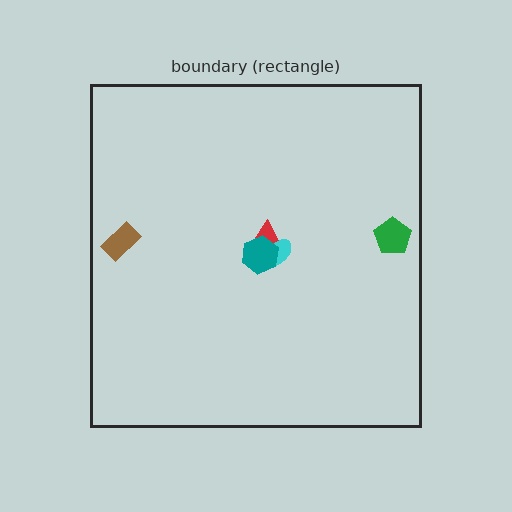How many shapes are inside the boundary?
5 inside, 0 outside.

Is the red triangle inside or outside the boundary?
Inside.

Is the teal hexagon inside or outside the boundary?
Inside.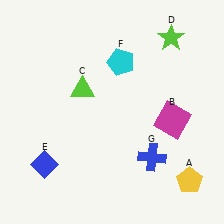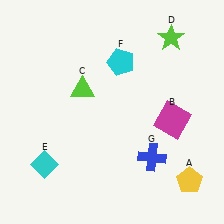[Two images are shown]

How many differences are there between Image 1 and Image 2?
There is 1 difference between the two images.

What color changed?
The diamond (E) changed from blue in Image 1 to cyan in Image 2.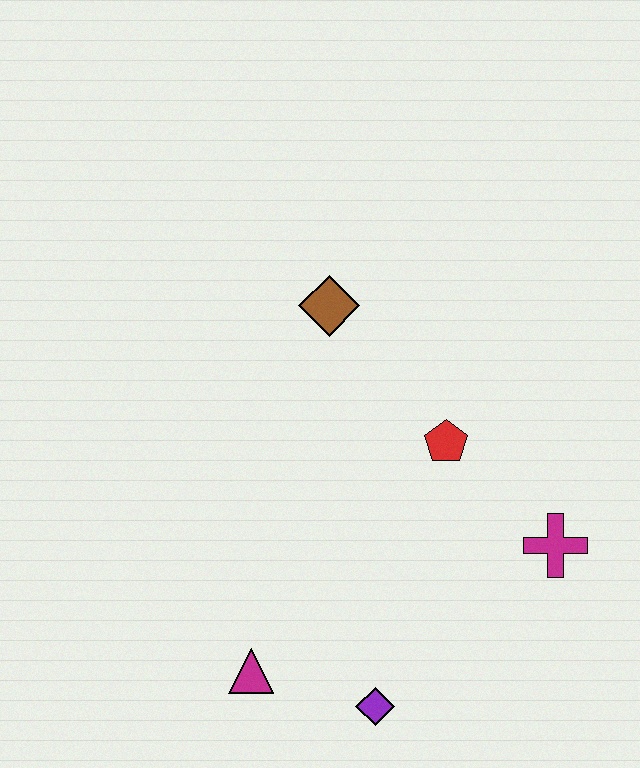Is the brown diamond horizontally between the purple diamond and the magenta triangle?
Yes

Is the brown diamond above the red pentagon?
Yes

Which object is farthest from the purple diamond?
The brown diamond is farthest from the purple diamond.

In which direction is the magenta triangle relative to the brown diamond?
The magenta triangle is below the brown diamond.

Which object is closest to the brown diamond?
The red pentagon is closest to the brown diamond.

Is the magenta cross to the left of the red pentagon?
No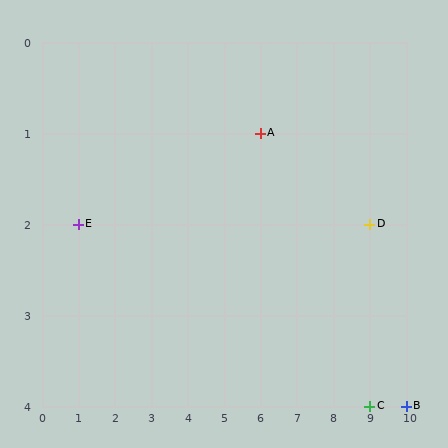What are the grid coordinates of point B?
Point B is at grid coordinates (10, 4).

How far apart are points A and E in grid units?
Points A and E are 5 columns and 1 row apart (about 5.1 grid units diagonally).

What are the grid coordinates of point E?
Point E is at grid coordinates (1, 2).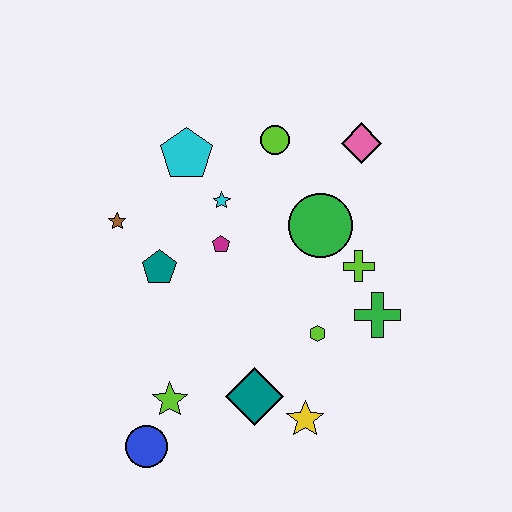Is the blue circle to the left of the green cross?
Yes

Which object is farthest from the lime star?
The pink diamond is farthest from the lime star.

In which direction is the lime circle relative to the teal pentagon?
The lime circle is above the teal pentagon.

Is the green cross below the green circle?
Yes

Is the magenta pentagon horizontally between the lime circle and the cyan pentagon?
Yes